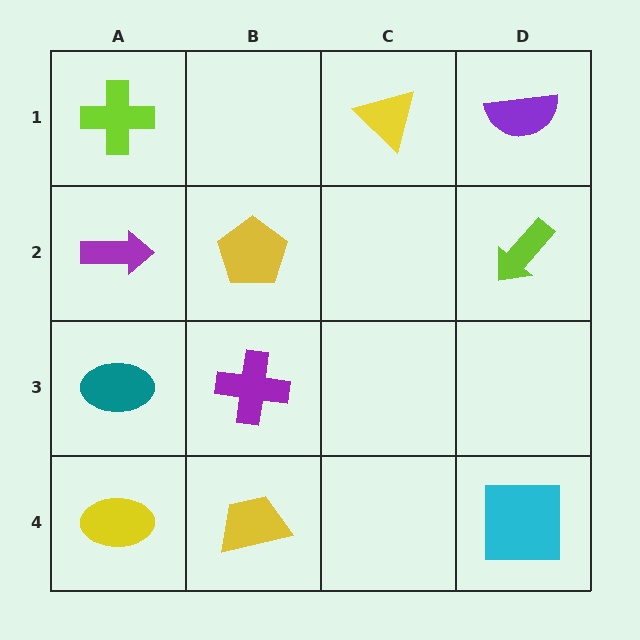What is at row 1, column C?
A yellow triangle.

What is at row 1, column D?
A purple semicircle.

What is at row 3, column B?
A purple cross.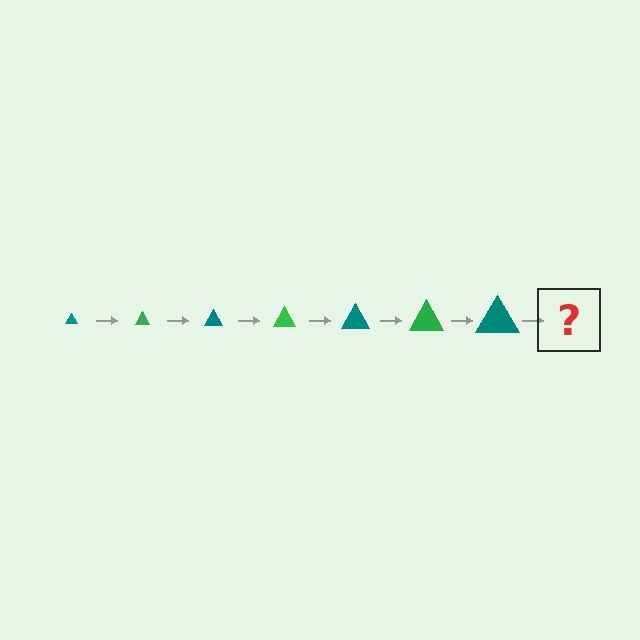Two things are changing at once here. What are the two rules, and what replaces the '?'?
The two rules are that the triangle grows larger each step and the color cycles through teal and green. The '?' should be a green triangle, larger than the previous one.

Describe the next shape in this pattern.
It should be a green triangle, larger than the previous one.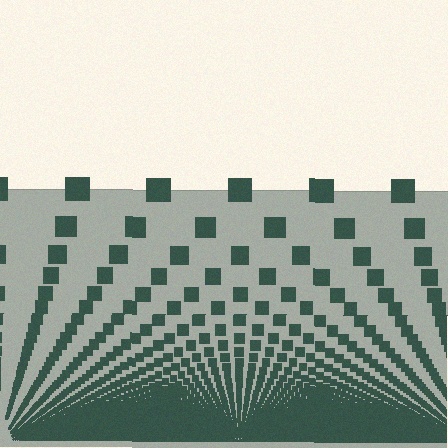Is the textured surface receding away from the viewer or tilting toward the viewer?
The surface appears to tilt toward the viewer. Texture elements get larger and sparser toward the top.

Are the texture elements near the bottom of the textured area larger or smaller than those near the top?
Smaller. The gradient is inverted — elements near the bottom are smaller and denser.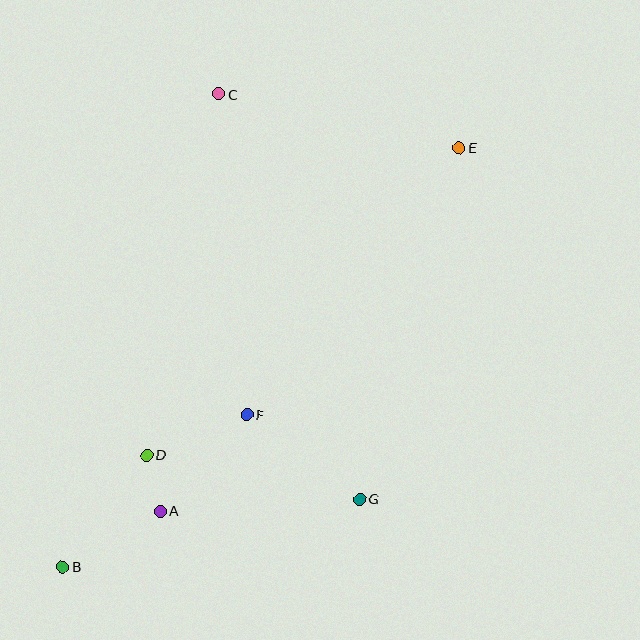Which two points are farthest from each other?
Points B and E are farthest from each other.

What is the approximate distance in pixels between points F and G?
The distance between F and G is approximately 141 pixels.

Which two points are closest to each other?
Points A and D are closest to each other.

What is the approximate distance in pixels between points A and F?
The distance between A and F is approximately 129 pixels.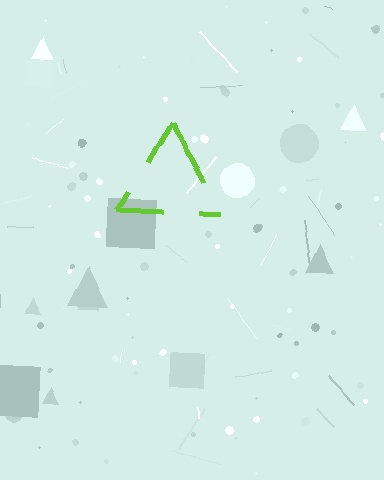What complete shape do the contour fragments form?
The contour fragments form a triangle.